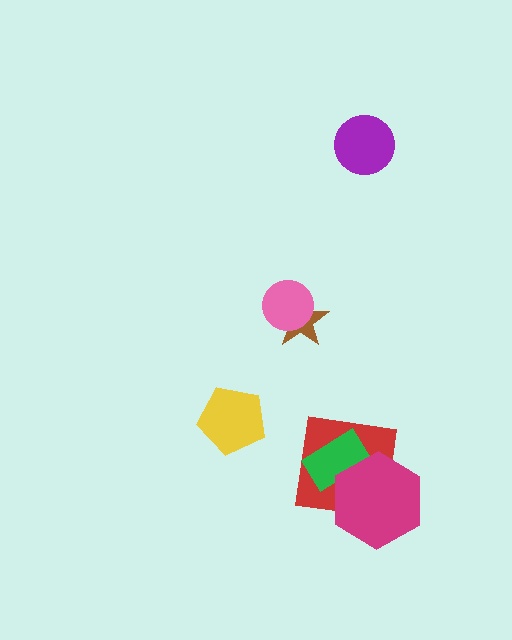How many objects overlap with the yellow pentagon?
0 objects overlap with the yellow pentagon.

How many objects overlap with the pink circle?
1 object overlaps with the pink circle.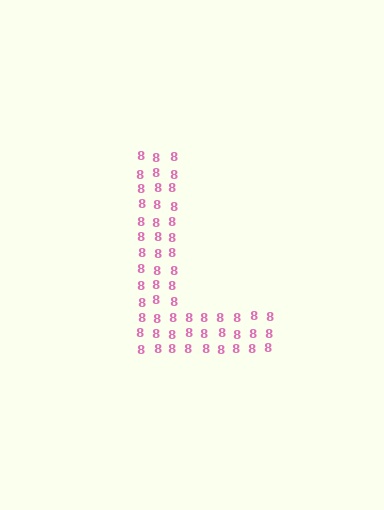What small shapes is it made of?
It is made of small digit 8's.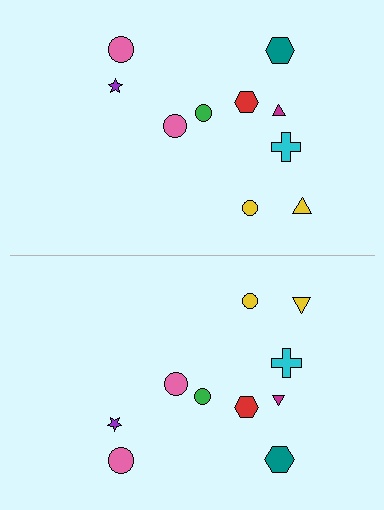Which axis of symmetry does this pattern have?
The pattern has a horizontal axis of symmetry running through the center of the image.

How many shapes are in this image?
There are 20 shapes in this image.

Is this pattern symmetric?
Yes, this pattern has bilateral (reflection) symmetry.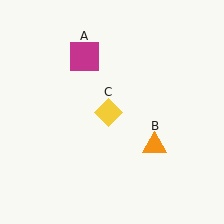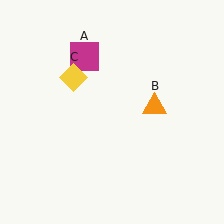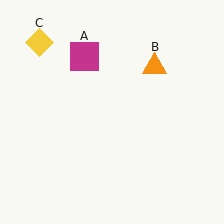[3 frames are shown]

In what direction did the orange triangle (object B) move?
The orange triangle (object B) moved up.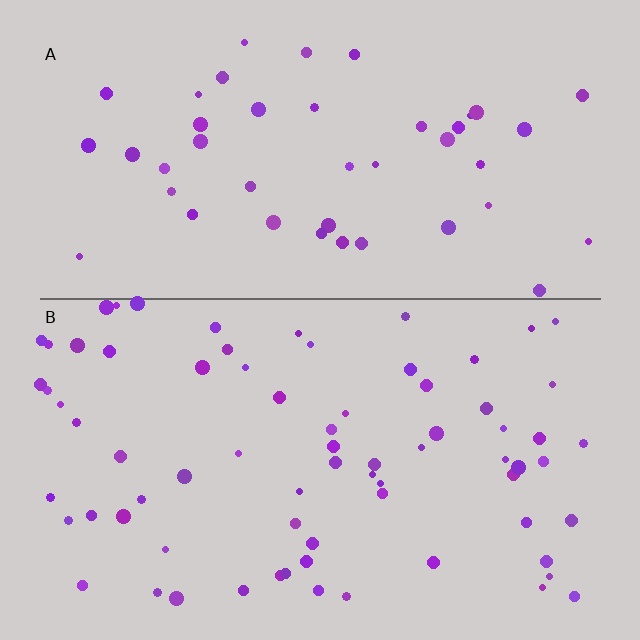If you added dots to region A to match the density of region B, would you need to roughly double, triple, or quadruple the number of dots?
Approximately double.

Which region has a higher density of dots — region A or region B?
B (the bottom).